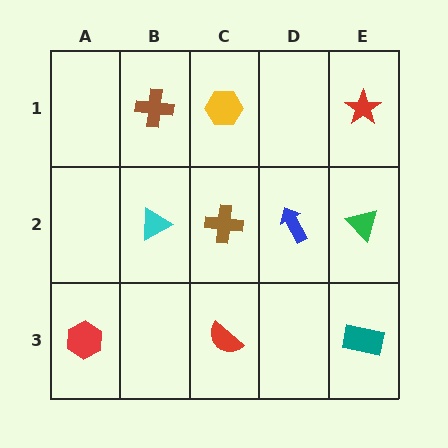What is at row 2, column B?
A cyan triangle.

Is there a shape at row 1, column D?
No, that cell is empty.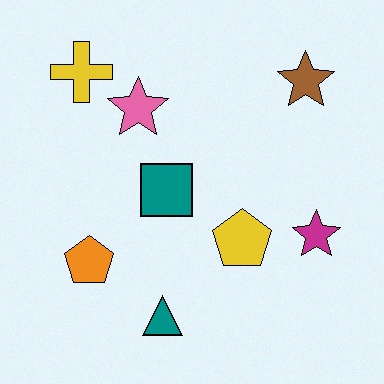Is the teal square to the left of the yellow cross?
No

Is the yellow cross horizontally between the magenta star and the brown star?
No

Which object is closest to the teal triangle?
The orange pentagon is closest to the teal triangle.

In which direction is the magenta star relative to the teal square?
The magenta star is to the right of the teal square.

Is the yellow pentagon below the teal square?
Yes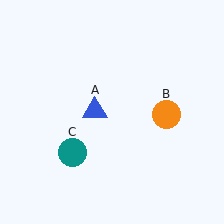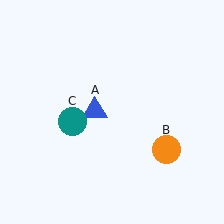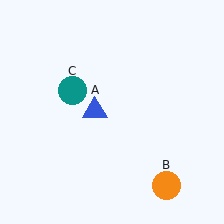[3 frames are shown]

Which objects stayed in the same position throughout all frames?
Blue triangle (object A) remained stationary.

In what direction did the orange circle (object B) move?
The orange circle (object B) moved down.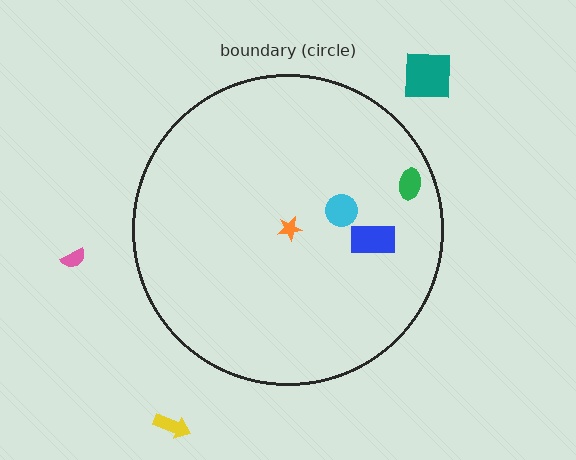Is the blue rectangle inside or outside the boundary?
Inside.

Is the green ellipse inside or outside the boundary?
Inside.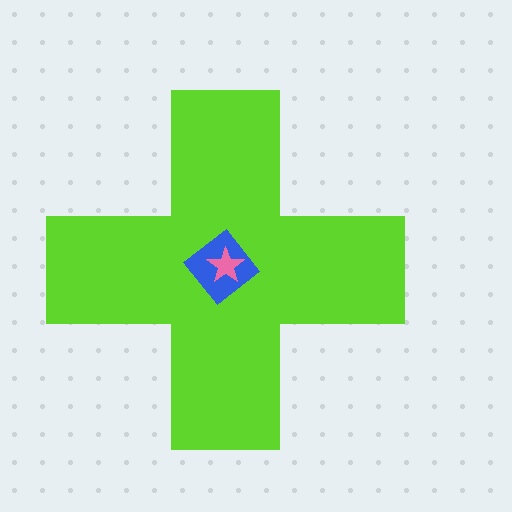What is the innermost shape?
The pink star.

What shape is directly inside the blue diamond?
The pink star.